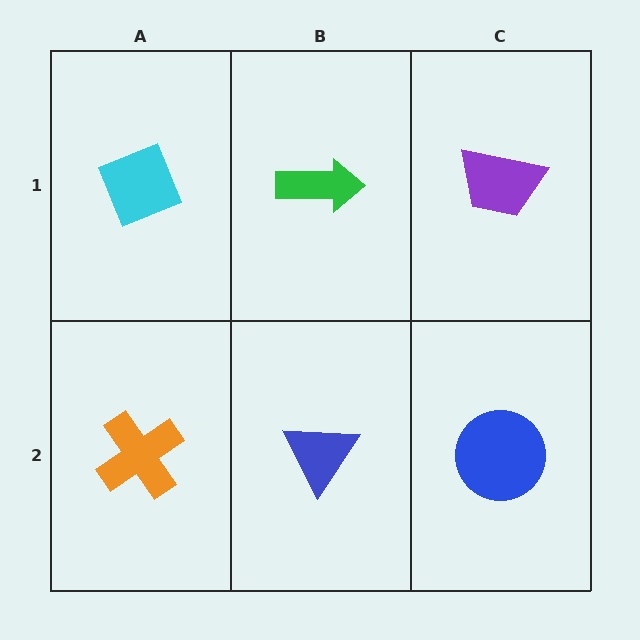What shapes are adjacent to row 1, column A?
An orange cross (row 2, column A), a green arrow (row 1, column B).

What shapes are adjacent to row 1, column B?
A blue triangle (row 2, column B), a cyan diamond (row 1, column A), a purple trapezoid (row 1, column C).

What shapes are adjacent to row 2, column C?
A purple trapezoid (row 1, column C), a blue triangle (row 2, column B).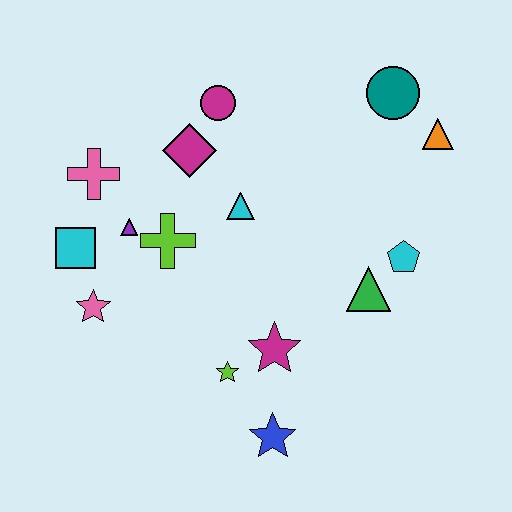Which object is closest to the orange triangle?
The teal circle is closest to the orange triangle.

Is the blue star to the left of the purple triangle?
No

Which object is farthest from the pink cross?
The orange triangle is farthest from the pink cross.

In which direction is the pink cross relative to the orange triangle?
The pink cross is to the left of the orange triangle.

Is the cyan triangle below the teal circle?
Yes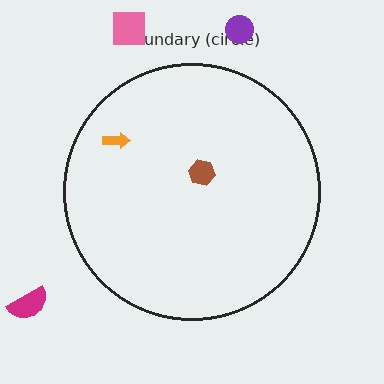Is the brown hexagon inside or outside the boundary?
Inside.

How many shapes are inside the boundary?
2 inside, 3 outside.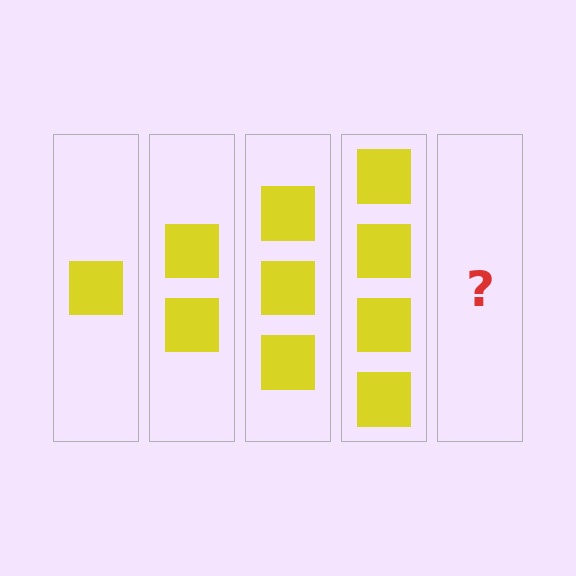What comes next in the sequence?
The next element should be 5 squares.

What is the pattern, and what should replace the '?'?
The pattern is that each step adds one more square. The '?' should be 5 squares.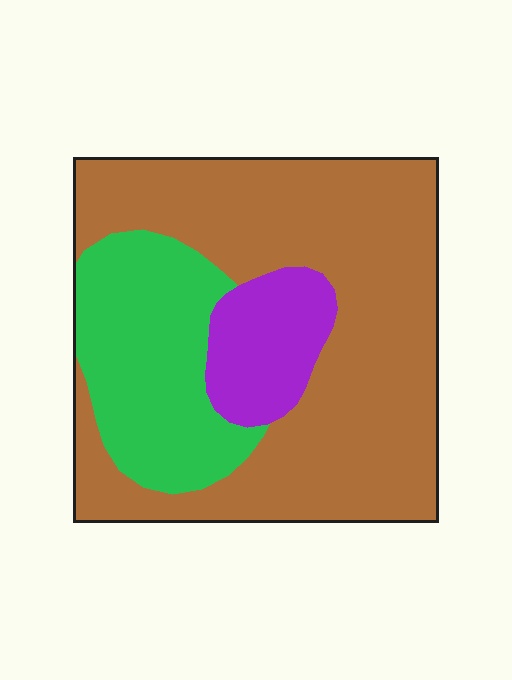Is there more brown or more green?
Brown.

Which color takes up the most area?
Brown, at roughly 65%.